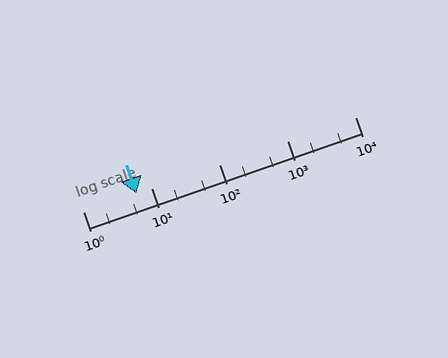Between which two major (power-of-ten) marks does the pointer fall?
The pointer is between 1 and 10.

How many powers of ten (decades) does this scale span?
The scale spans 4 decades, from 1 to 10000.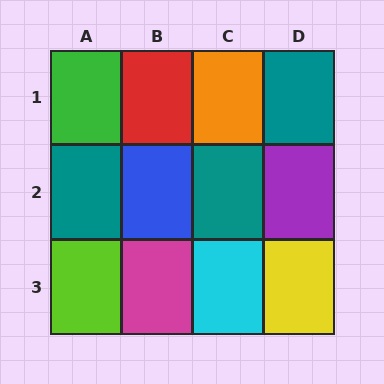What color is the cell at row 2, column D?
Purple.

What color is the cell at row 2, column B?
Blue.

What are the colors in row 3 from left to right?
Lime, magenta, cyan, yellow.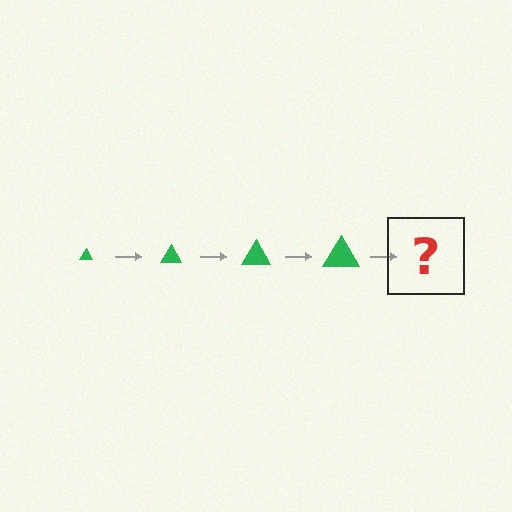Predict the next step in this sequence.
The next step is a green triangle, larger than the previous one.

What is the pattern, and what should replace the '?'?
The pattern is that the triangle gets progressively larger each step. The '?' should be a green triangle, larger than the previous one.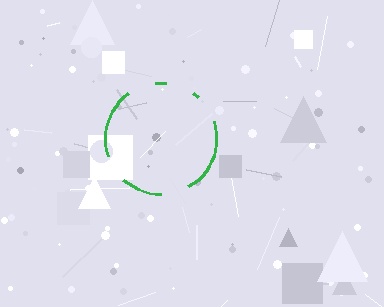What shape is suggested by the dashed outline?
The dashed outline suggests a circle.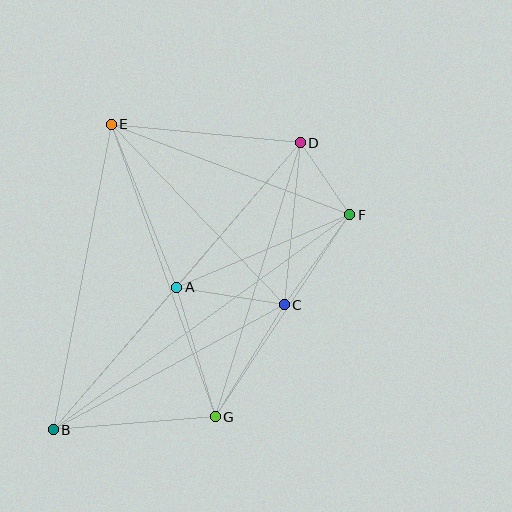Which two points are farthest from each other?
Points B and D are farthest from each other.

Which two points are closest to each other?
Points D and F are closest to each other.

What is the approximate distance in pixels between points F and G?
The distance between F and G is approximately 243 pixels.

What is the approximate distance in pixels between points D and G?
The distance between D and G is approximately 287 pixels.